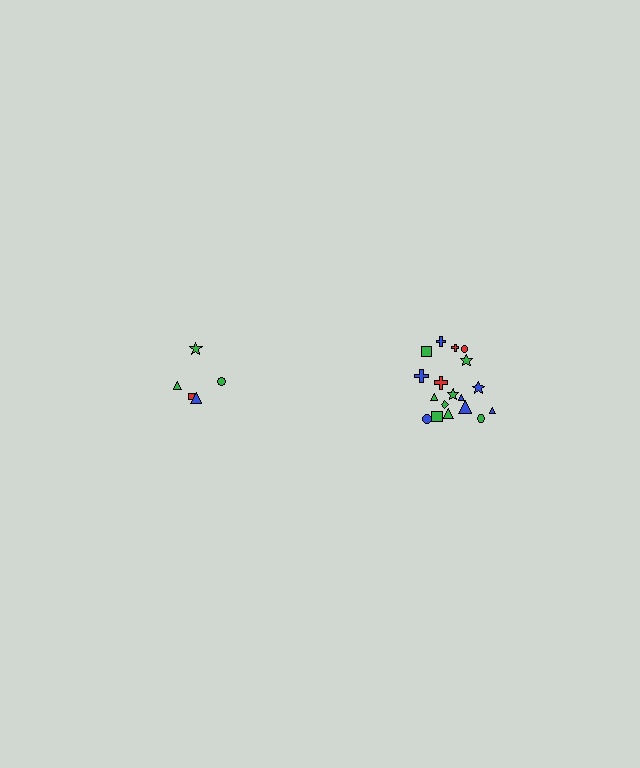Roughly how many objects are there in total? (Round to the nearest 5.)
Roughly 25 objects in total.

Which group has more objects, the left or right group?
The right group.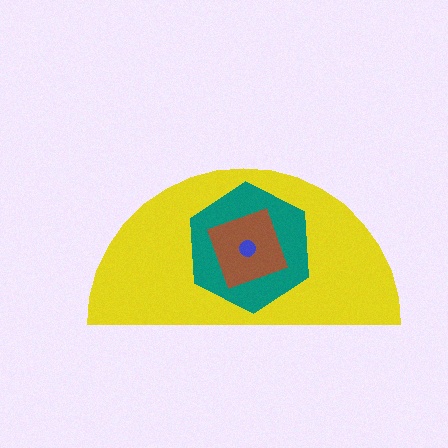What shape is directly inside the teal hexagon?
The brown square.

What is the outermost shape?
The yellow semicircle.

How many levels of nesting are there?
4.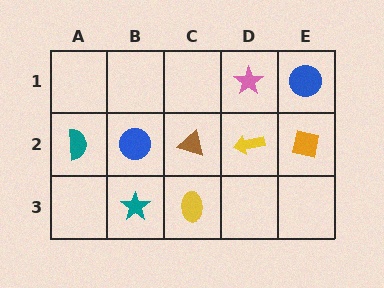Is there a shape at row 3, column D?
No, that cell is empty.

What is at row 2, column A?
A teal semicircle.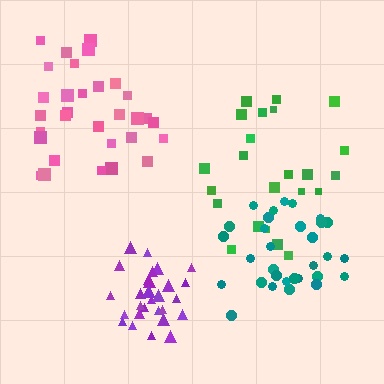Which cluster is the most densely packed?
Purple.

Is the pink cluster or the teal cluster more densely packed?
Teal.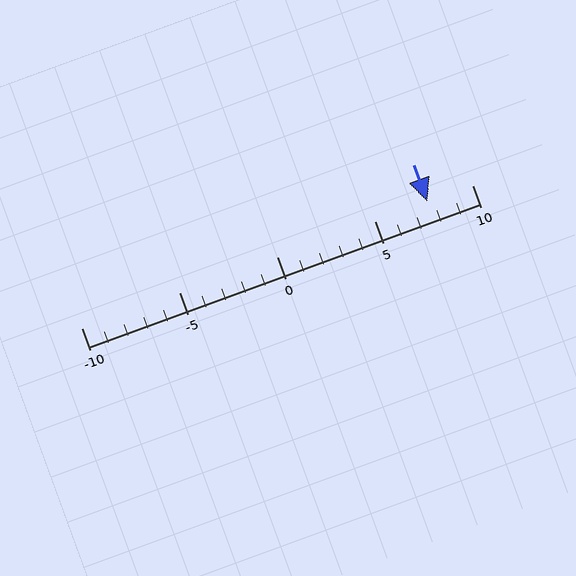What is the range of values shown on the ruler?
The ruler shows values from -10 to 10.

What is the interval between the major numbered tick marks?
The major tick marks are spaced 5 units apart.